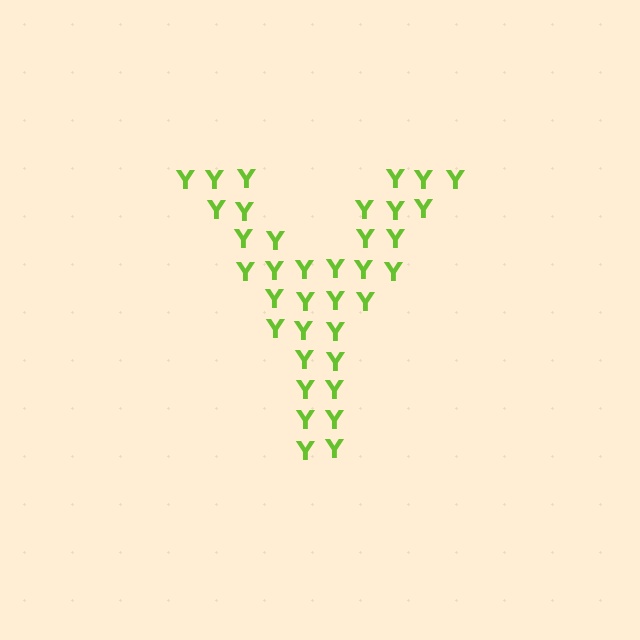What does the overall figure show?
The overall figure shows the letter Y.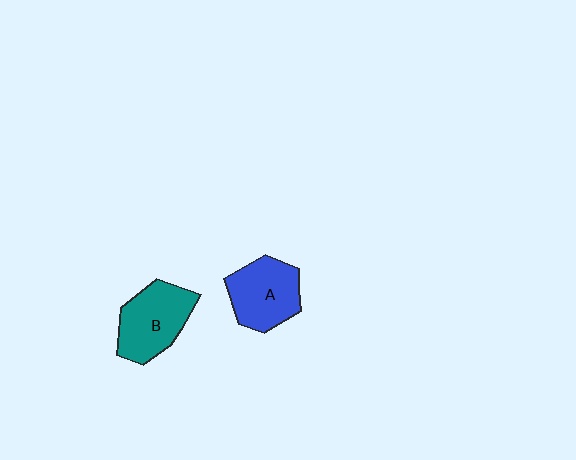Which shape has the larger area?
Shape B (teal).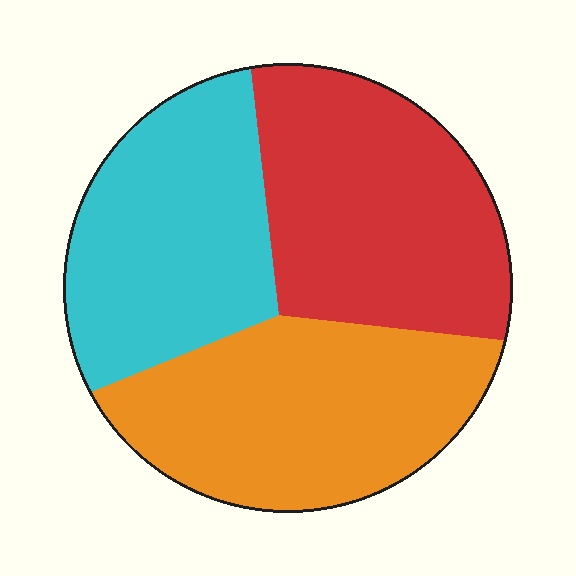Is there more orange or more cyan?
Orange.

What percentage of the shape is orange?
Orange covers roughly 35% of the shape.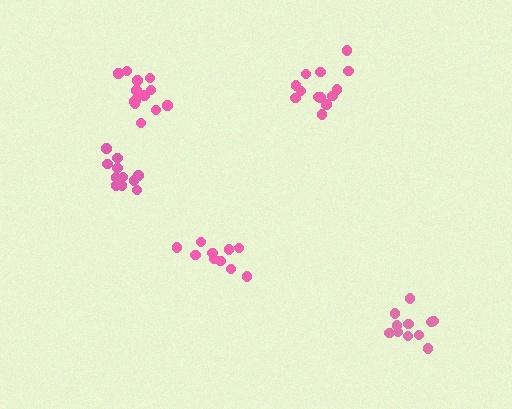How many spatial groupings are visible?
There are 5 spatial groupings.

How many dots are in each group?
Group 1: 11 dots, Group 2: 13 dots, Group 3: 10 dots, Group 4: 13 dots, Group 5: 11 dots (58 total).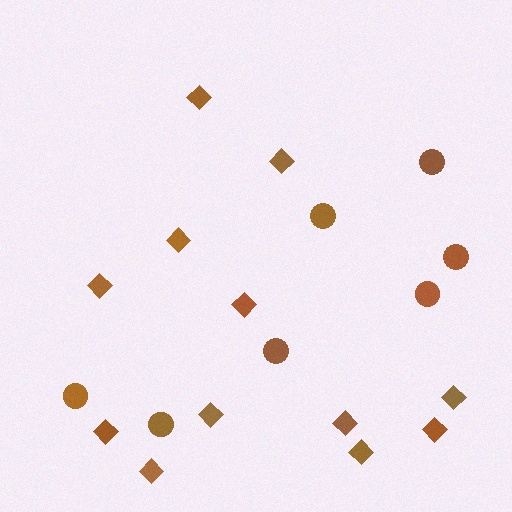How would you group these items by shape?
There are 2 groups: one group of diamonds (12) and one group of circles (7).